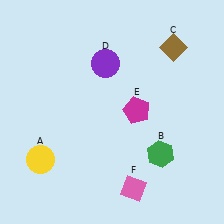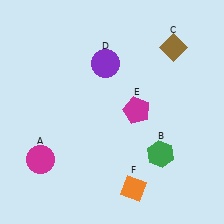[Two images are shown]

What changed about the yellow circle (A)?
In Image 1, A is yellow. In Image 2, it changed to magenta.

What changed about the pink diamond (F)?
In Image 1, F is pink. In Image 2, it changed to orange.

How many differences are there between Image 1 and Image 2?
There are 2 differences between the two images.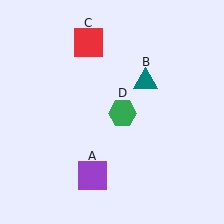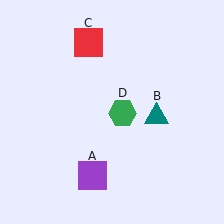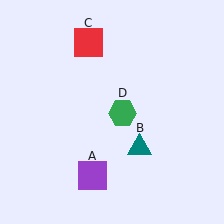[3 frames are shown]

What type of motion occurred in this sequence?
The teal triangle (object B) rotated clockwise around the center of the scene.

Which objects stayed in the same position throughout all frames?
Purple square (object A) and red square (object C) and green hexagon (object D) remained stationary.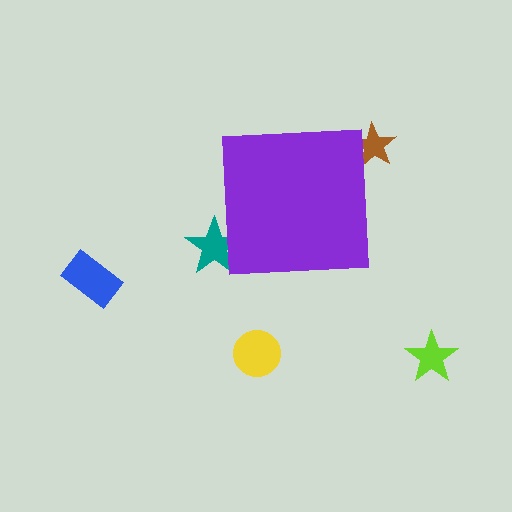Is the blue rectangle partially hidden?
No, the blue rectangle is fully visible.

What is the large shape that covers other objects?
A purple square.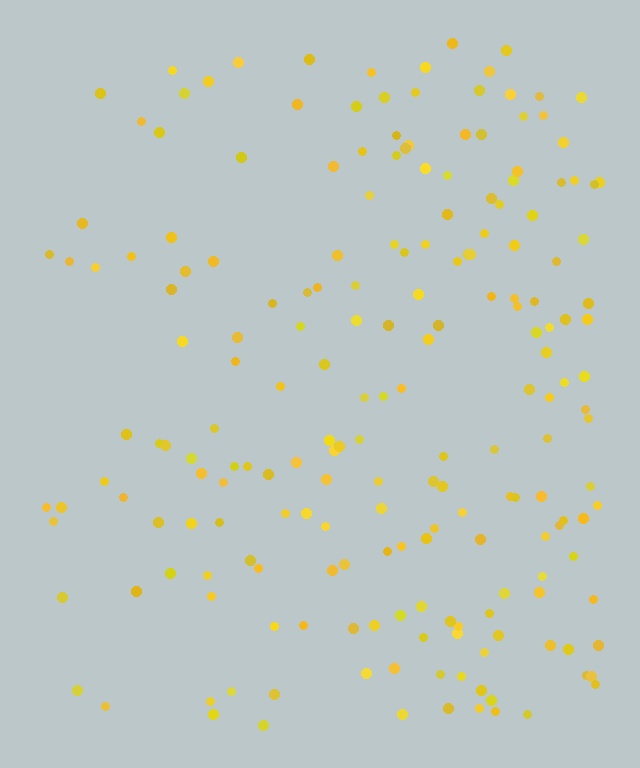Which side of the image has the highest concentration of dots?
The right.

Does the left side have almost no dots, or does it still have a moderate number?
Still a moderate number, just noticeably fewer than the right.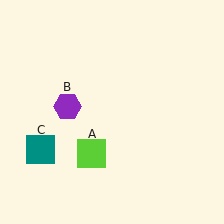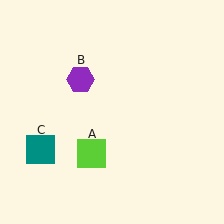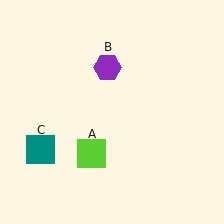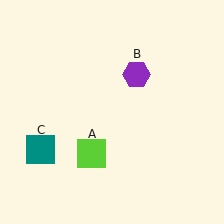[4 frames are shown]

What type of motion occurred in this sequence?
The purple hexagon (object B) rotated clockwise around the center of the scene.